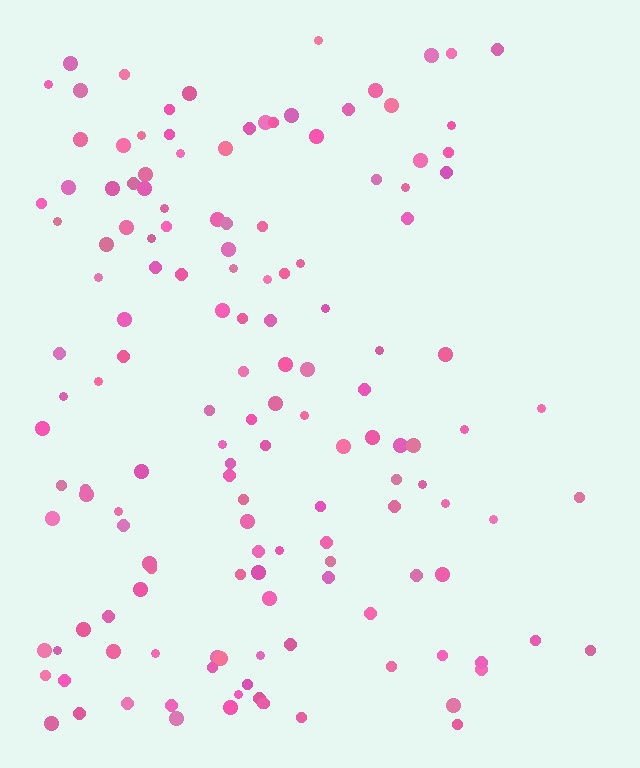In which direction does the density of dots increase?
From right to left, with the left side densest.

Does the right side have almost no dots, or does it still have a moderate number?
Still a moderate number, just noticeably fewer than the left.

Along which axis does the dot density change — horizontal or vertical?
Horizontal.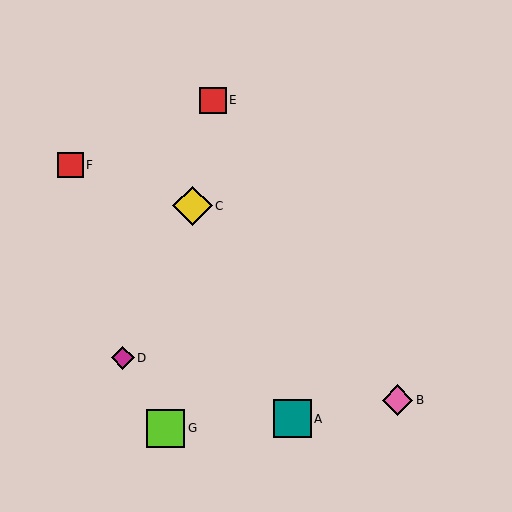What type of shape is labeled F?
Shape F is a red square.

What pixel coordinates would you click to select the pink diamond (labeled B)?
Click at (398, 400) to select the pink diamond B.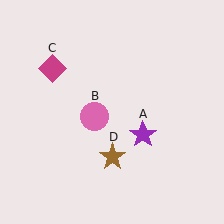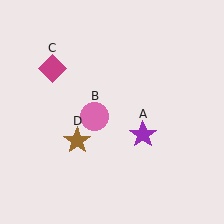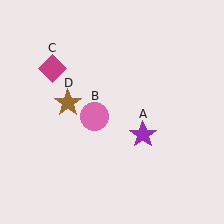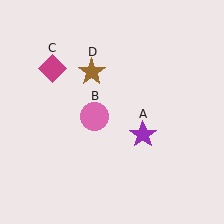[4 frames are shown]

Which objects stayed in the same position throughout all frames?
Purple star (object A) and pink circle (object B) and magenta diamond (object C) remained stationary.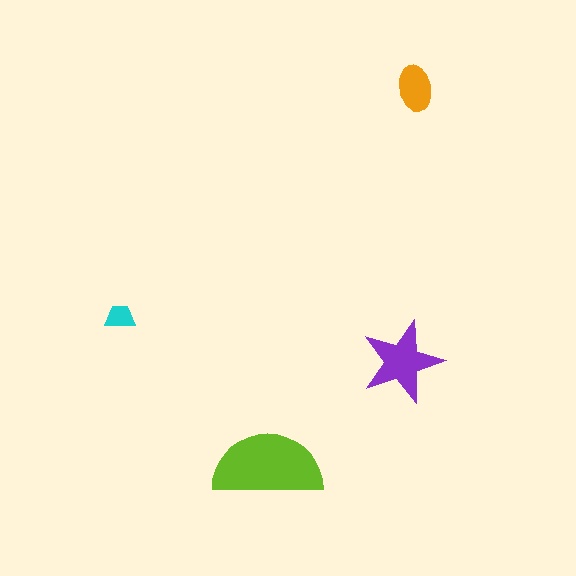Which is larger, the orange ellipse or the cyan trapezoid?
The orange ellipse.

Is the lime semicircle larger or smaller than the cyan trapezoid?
Larger.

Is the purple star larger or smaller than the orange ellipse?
Larger.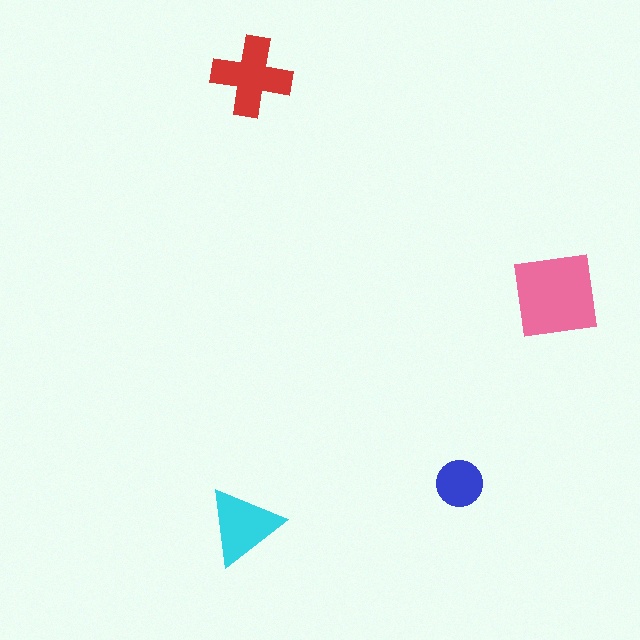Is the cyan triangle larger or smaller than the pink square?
Smaller.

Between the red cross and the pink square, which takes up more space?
The pink square.